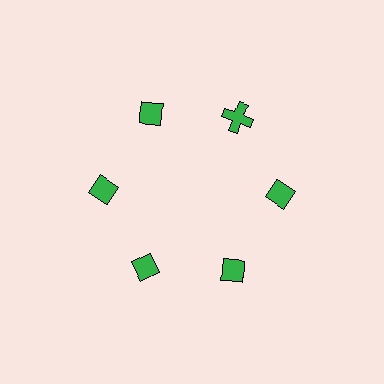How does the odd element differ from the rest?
It has a different shape: cross instead of diamond.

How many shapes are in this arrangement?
There are 6 shapes arranged in a ring pattern.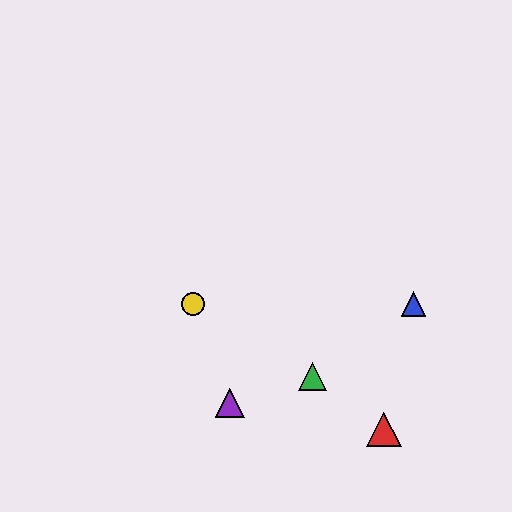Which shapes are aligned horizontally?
The blue triangle, the yellow circle are aligned horizontally.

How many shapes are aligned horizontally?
2 shapes (the blue triangle, the yellow circle) are aligned horizontally.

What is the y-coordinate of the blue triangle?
The blue triangle is at y≈304.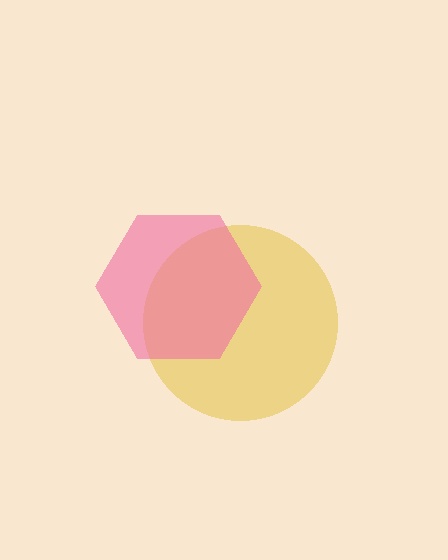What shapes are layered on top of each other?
The layered shapes are: a yellow circle, a pink hexagon.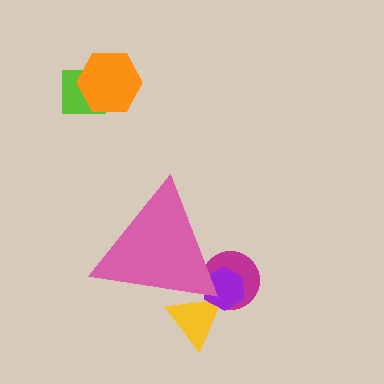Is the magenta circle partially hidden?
Yes, the magenta circle is partially hidden behind the pink triangle.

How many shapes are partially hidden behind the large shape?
4 shapes are partially hidden.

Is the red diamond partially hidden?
Yes, the red diamond is partially hidden behind the pink triangle.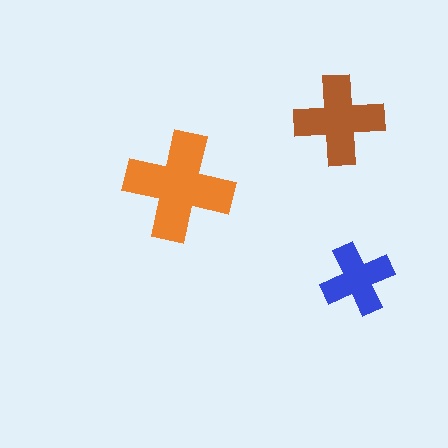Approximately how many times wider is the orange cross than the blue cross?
About 1.5 times wider.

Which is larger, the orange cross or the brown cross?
The orange one.